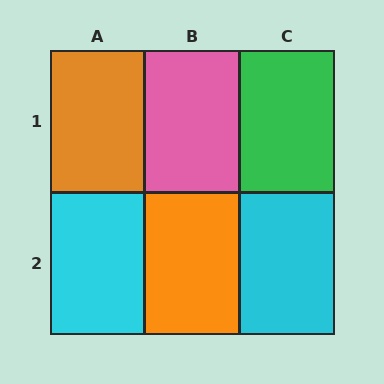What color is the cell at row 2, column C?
Cyan.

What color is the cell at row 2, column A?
Cyan.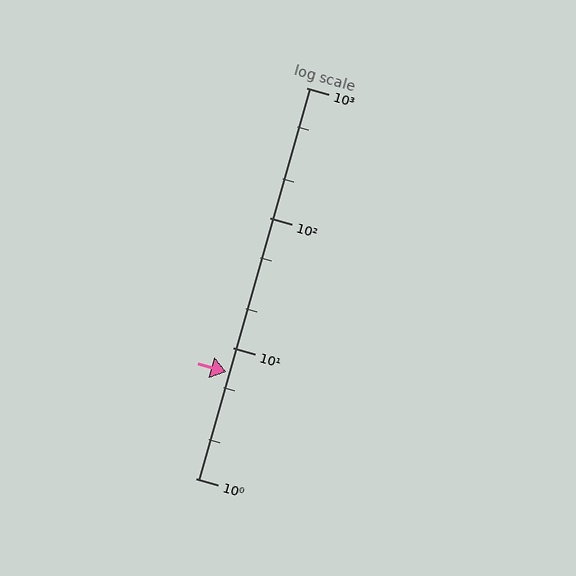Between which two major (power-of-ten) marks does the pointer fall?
The pointer is between 1 and 10.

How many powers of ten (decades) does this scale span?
The scale spans 3 decades, from 1 to 1000.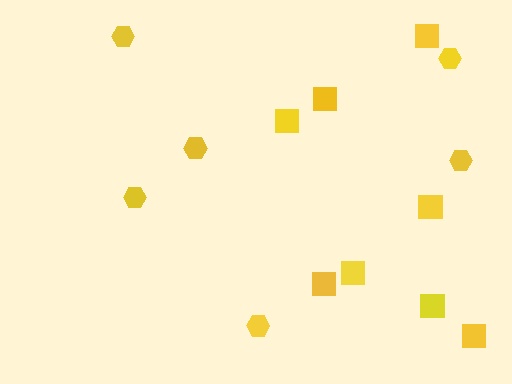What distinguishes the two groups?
There are 2 groups: one group of squares (8) and one group of hexagons (6).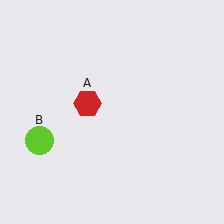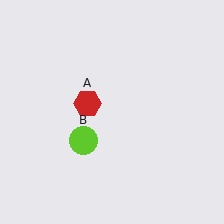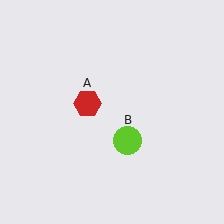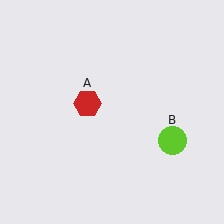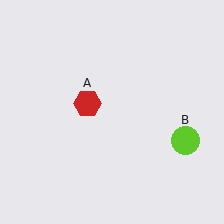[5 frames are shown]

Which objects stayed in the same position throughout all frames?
Red hexagon (object A) remained stationary.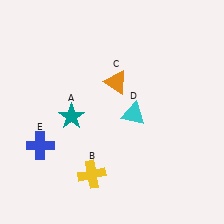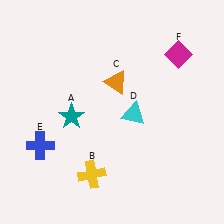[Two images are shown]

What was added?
A magenta diamond (F) was added in Image 2.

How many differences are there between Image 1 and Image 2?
There is 1 difference between the two images.